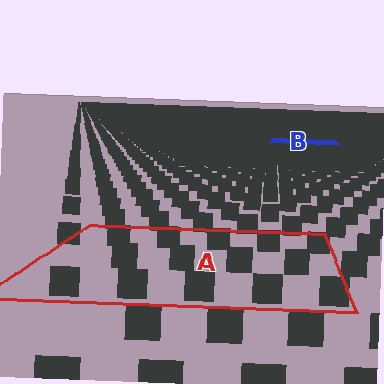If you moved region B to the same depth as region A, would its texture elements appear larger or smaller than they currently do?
They would appear larger. At a closer depth, the same texture elements are projected at a bigger on-screen size.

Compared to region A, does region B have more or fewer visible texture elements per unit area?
Region B has more texture elements per unit area — they are packed more densely because it is farther away.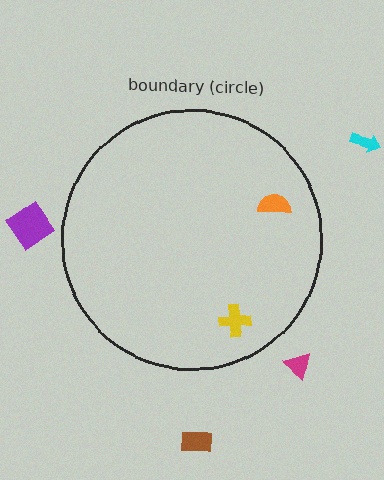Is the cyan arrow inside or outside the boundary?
Outside.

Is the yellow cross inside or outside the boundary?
Inside.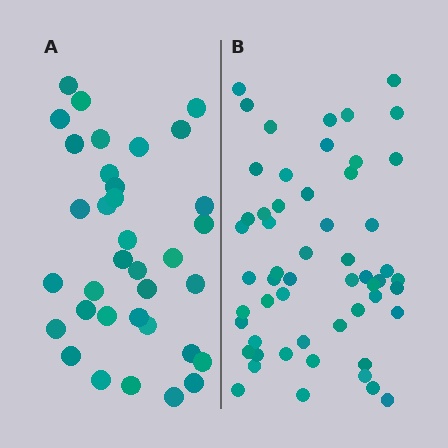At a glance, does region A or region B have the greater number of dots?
Region B (the right region) has more dots.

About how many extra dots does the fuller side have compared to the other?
Region B has approximately 20 more dots than region A.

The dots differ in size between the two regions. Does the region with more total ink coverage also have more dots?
No. Region A has more total ink coverage because its dots are larger, but region B actually contains more individual dots. Total area can be misleading — the number of items is what matters here.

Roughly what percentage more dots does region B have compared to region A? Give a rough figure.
About 55% more.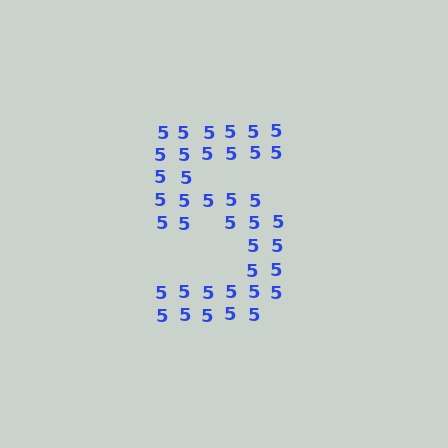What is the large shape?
The large shape is the digit 5.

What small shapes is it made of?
It is made of small digit 5's.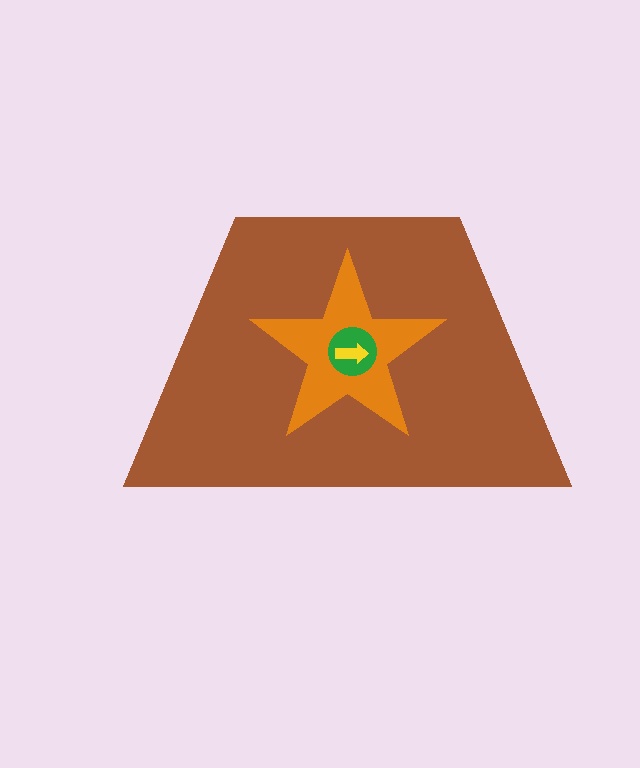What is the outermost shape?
The brown trapezoid.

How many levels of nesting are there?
4.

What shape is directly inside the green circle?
The yellow arrow.